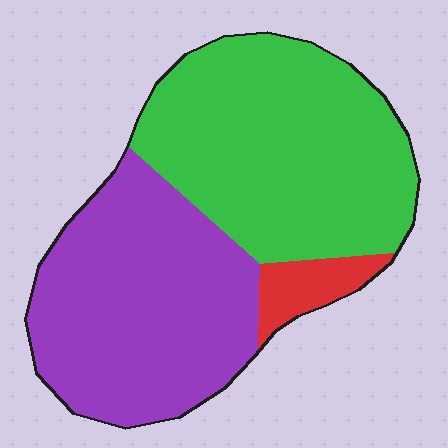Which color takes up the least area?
Red, at roughly 5%.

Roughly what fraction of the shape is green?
Green covers around 50% of the shape.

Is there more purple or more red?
Purple.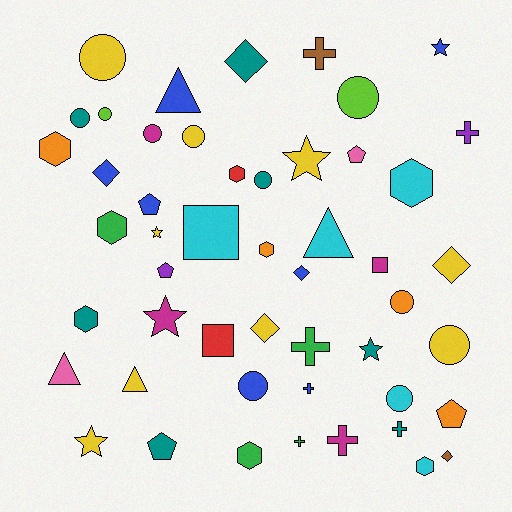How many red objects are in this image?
There are 2 red objects.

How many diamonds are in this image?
There are 6 diamonds.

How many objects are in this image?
There are 50 objects.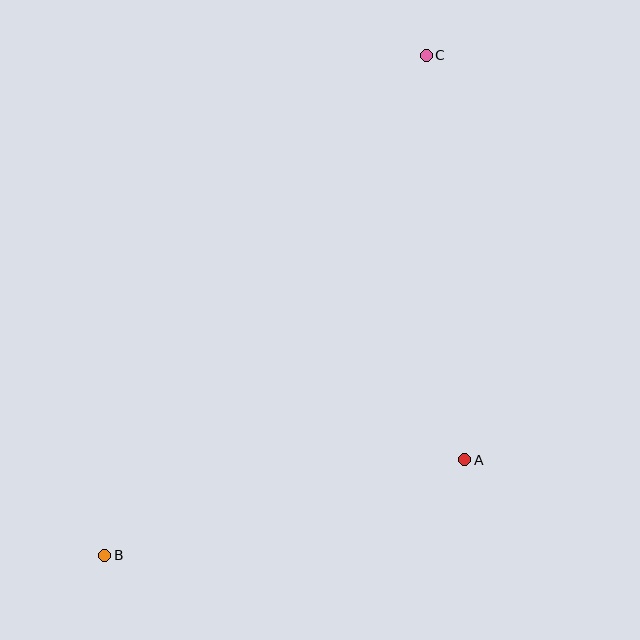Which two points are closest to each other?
Points A and B are closest to each other.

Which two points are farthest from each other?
Points B and C are farthest from each other.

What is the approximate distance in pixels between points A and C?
The distance between A and C is approximately 406 pixels.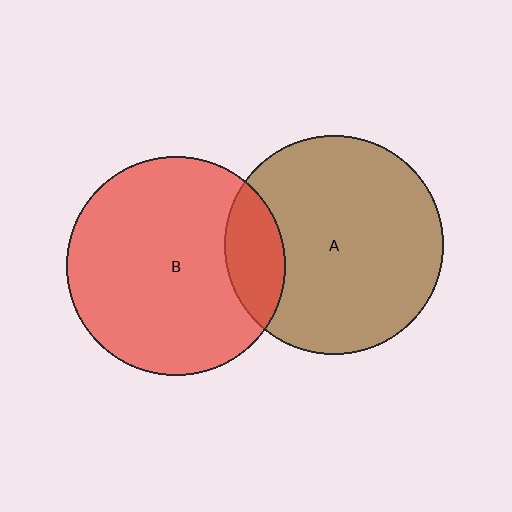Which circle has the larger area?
Circle B (red).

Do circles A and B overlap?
Yes.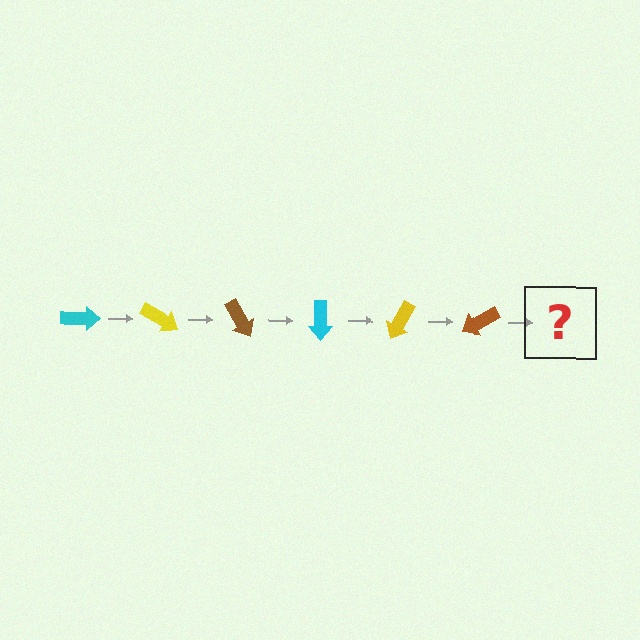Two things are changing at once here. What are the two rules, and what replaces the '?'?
The two rules are that it rotates 30 degrees each step and the color cycles through cyan, yellow, and brown. The '?' should be a cyan arrow, rotated 180 degrees from the start.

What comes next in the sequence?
The next element should be a cyan arrow, rotated 180 degrees from the start.